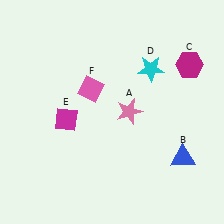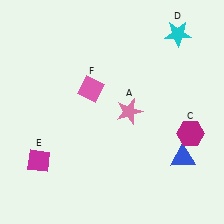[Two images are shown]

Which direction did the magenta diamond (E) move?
The magenta diamond (E) moved down.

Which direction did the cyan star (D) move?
The cyan star (D) moved up.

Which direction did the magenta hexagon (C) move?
The magenta hexagon (C) moved down.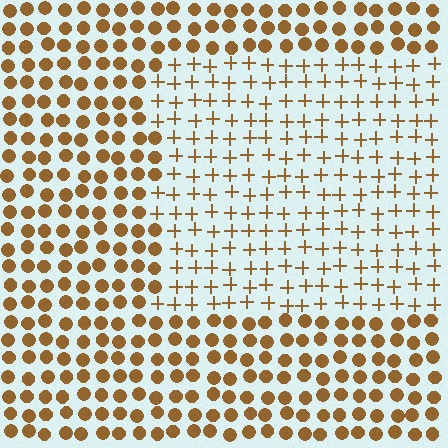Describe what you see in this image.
The image is filled with small brown elements arranged in a uniform grid. A rectangle-shaped region contains plus signs, while the surrounding area contains circles. The boundary is defined purely by the change in element shape.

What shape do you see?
I see a rectangle.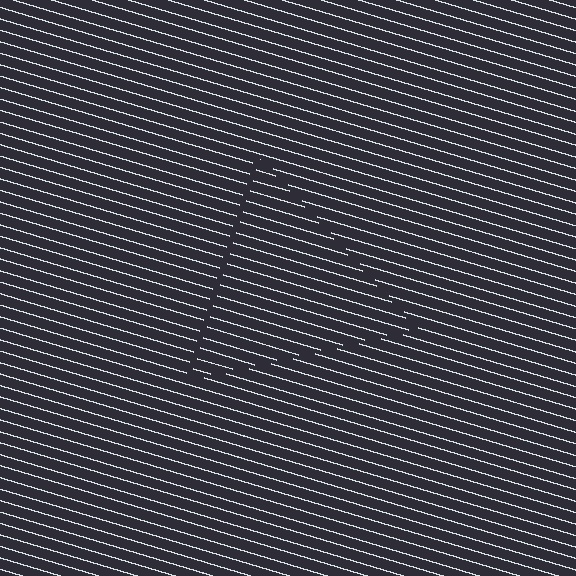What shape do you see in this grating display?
An illusory triangle. The interior of the shape contains the same grating, shifted by half a period — the contour is defined by the phase discontinuity where line-ends from the inner and outer gratings abut.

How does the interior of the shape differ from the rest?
The interior of the shape contains the same grating, shifted by half a period — the contour is defined by the phase discontinuity where line-ends from the inner and outer gratings abut.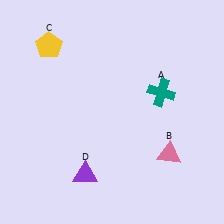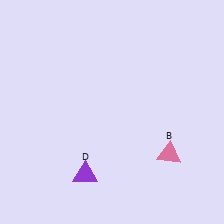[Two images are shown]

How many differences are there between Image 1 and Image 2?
There are 2 differences between the two images.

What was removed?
The teal cross (A), the yellow pentagon (C) were removed in Image 2.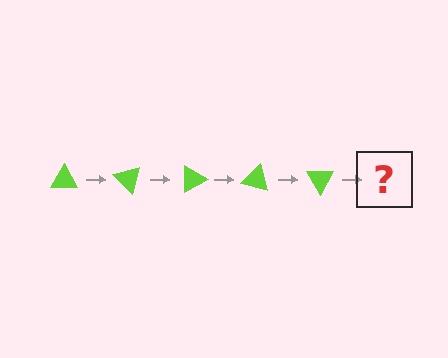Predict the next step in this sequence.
The next step is a lime triangle rotated 225 degrees.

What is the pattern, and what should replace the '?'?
The pattern is that the triangle rotates 45 degrees each step. The '?' should be a lime triangle rotated 225 degrees.